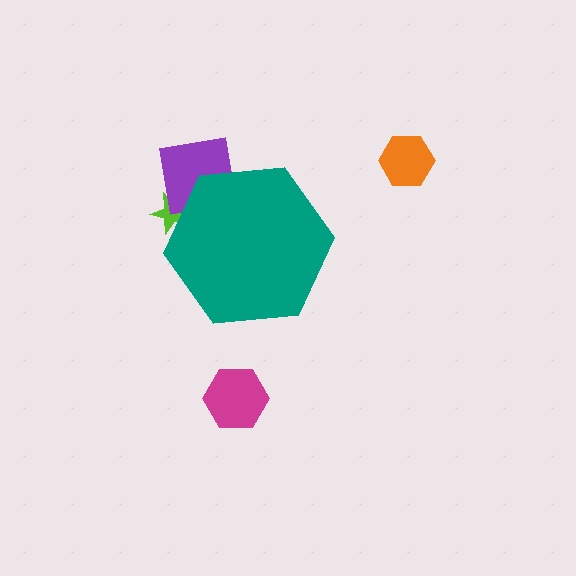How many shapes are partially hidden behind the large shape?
2 shapes are partially hidden.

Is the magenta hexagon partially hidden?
No, the magenta hexagon is fully visible.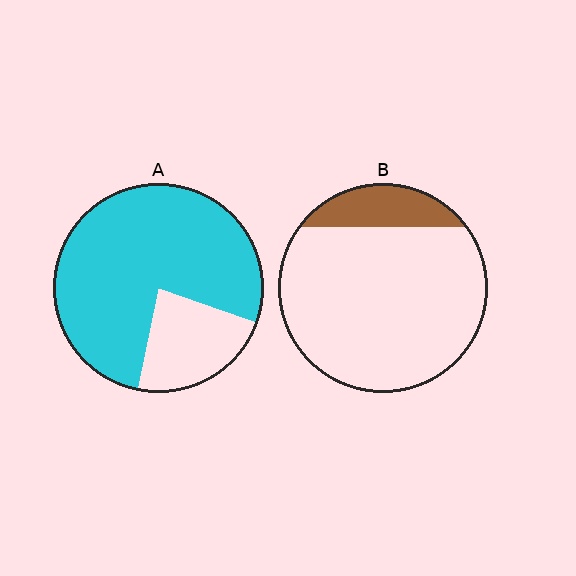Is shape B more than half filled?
No.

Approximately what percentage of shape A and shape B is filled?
A is approximately 75% and B is approximately 15%.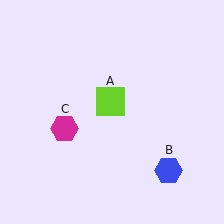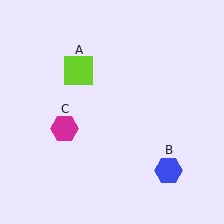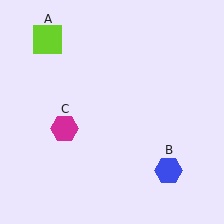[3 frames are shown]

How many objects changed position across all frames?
1 object changed position: lime square (object A).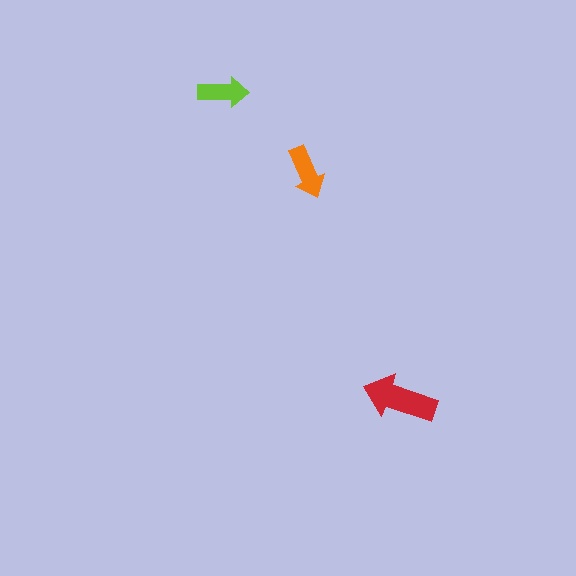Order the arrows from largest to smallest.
the red one, the orange one, the lime one.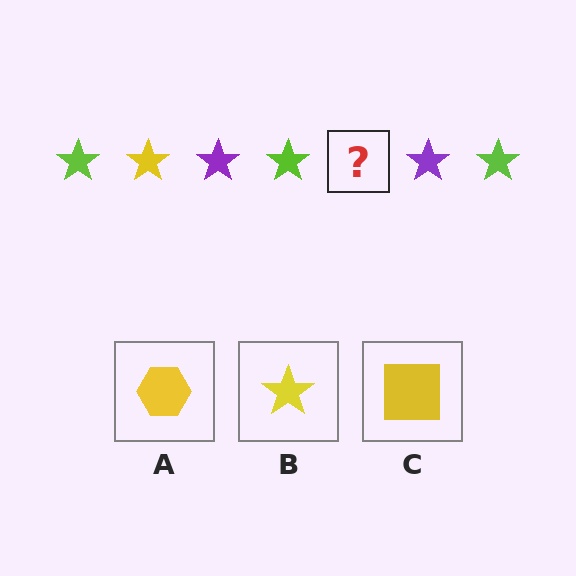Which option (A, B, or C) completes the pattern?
B.